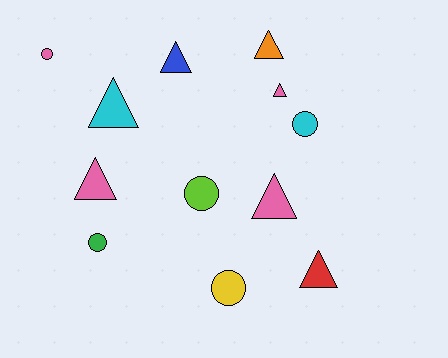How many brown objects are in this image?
There are no brown objects.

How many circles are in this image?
There are 5 circles.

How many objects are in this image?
There are 12 objects.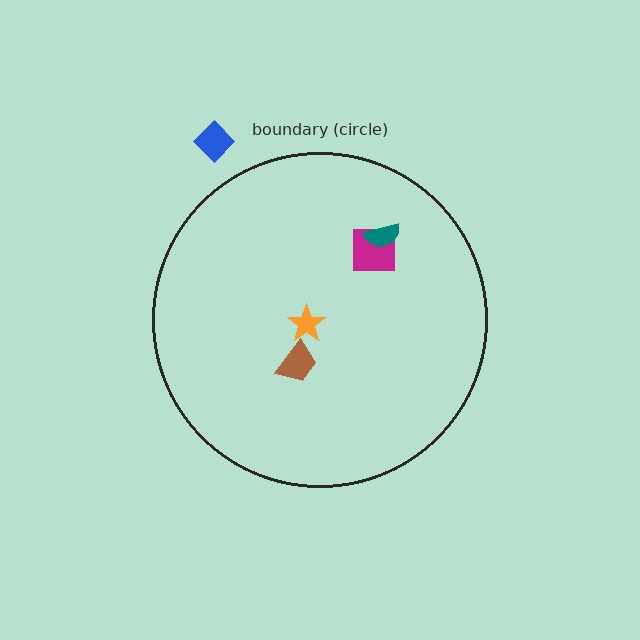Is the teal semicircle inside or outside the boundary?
Inside.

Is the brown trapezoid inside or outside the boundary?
Inside.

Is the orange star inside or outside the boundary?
Inside.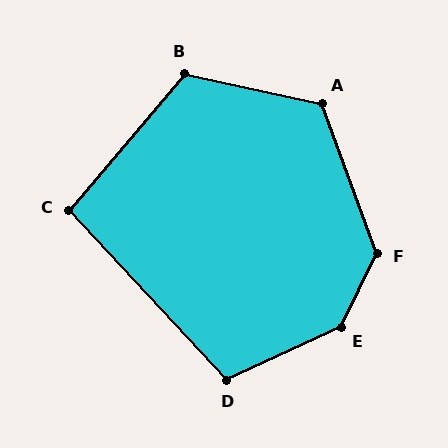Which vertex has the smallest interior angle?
C, at approximately 97 degrees.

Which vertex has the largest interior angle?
E, at approximately 141 degrees.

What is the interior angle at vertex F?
Approximately 134 degrees (obtuse).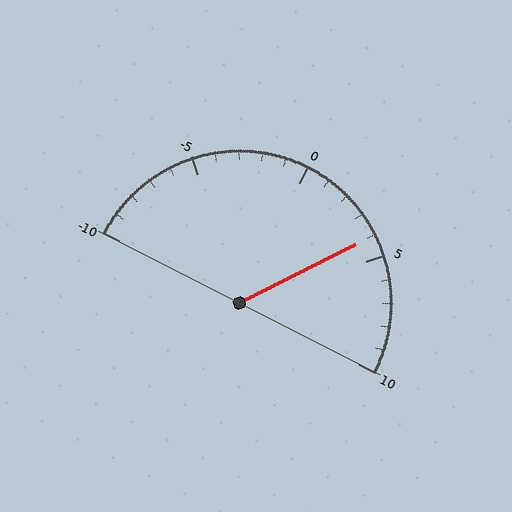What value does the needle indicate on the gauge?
The needle indicates approximately 4.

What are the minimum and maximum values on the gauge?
The gauge ranges from -10 to 10.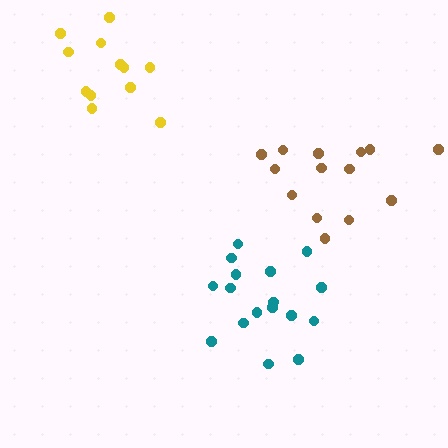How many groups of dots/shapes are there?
There are 3 groups.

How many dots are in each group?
Group 1: 17 dots, Group 2: 14 dots, Group 3: 12 dots (43 total).